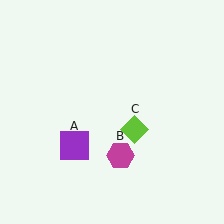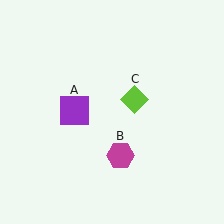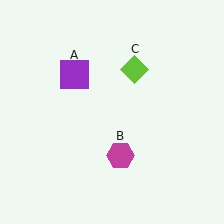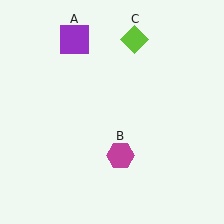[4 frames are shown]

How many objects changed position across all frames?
2 objects changed position: purple square (object A), lime diamond (object C).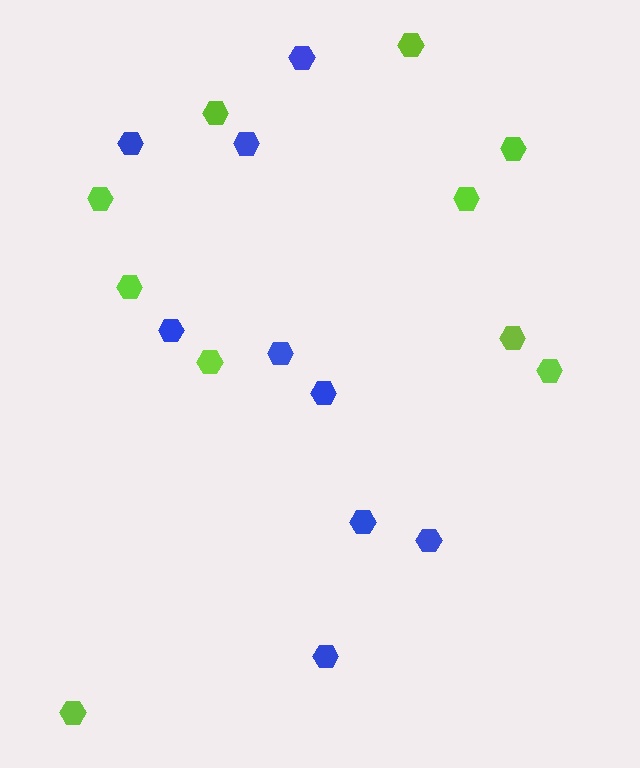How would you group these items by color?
There are 2 groups: one group of blue hexagons (9) and one group of lime hexagons (10).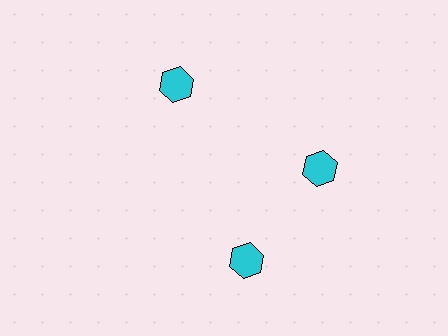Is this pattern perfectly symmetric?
No. The 3 cyan hexagons are arranged in a ring, but one element near the 7 o'clock position is rotated out of alignment along the ring, breaking the 3-fold rotational symmetry.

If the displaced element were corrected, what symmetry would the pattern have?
It would have 3-fold rotational symmetry — the pattern would map onto itself every 120 degrees.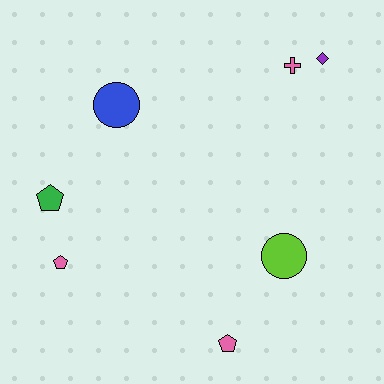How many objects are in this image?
There are 7 objects.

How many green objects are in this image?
There is 1 green object.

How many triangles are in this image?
There are no triangles.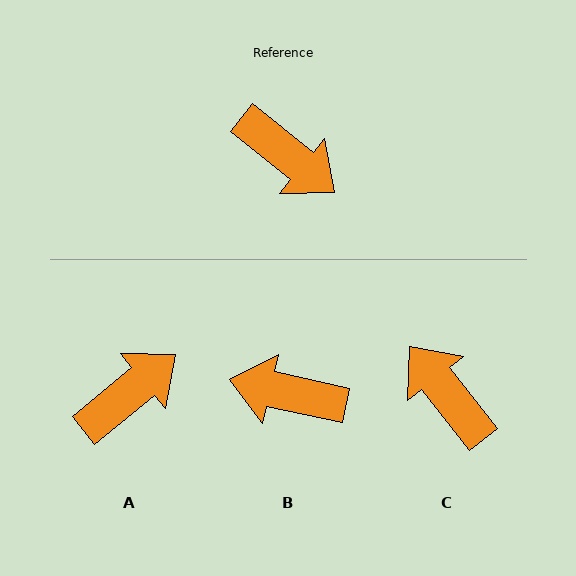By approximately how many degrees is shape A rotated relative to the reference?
Approximately 78 degrees counter-clockwise.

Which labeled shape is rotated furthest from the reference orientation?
C, about 167 degrees away.